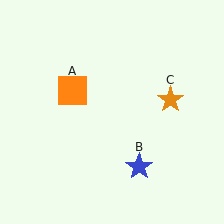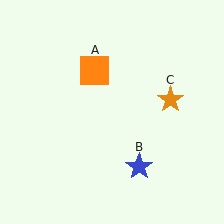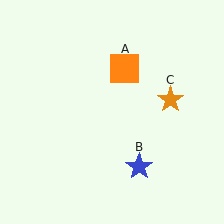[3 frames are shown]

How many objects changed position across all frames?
1 object changed position: orange square (object A).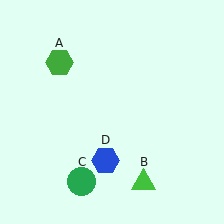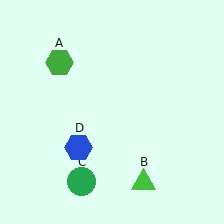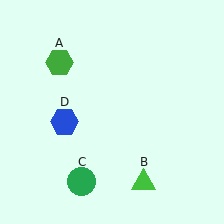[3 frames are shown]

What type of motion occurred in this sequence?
The blue hexagon (object D) rotated clockwise around the center of the scene.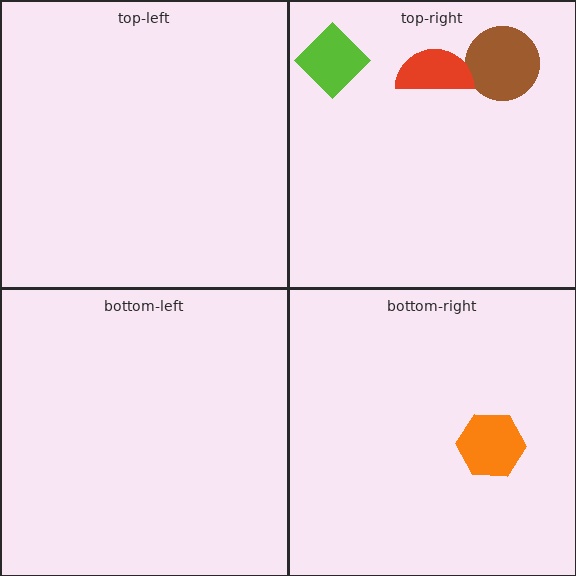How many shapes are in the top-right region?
3.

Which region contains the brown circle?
The top-right region.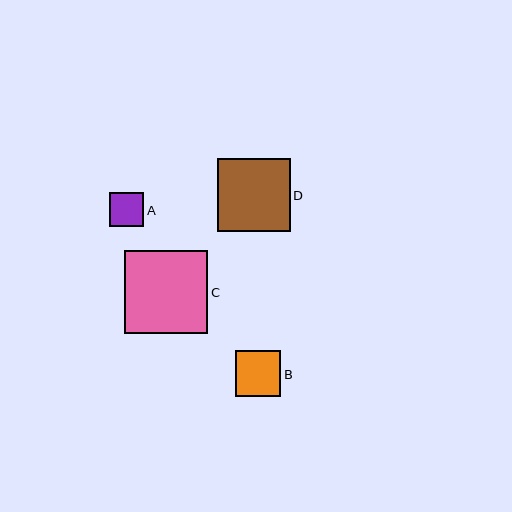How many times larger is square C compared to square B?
Square C is approximately 1.8 times the size of square B.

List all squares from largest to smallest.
From largest to smallest: C, D, B, A.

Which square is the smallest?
Square A is the smallest with a size of approximately 34 pixels.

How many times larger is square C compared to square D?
Square C is approximately 1.1 times the size of square D.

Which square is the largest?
Square C is the largest with a size of approximately 83 pixels.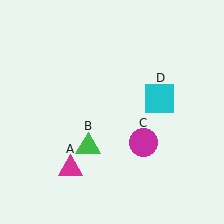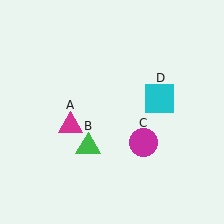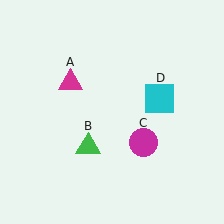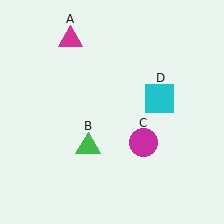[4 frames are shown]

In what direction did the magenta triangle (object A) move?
The magenta triangle (object A) moved up.